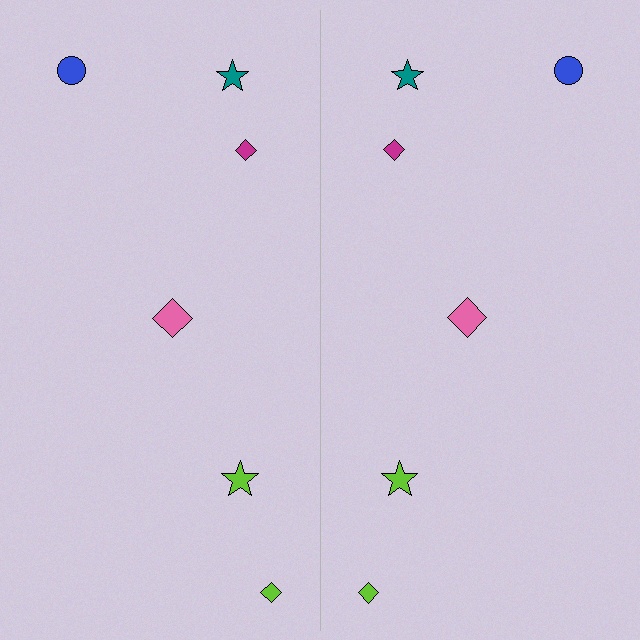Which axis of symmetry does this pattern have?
The pattern has a vertical axis of symmetry running through the center of the image.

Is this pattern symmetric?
Yes, this pattern has bilateral (reflection) symmetry.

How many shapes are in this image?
There are 12 shapes in this image.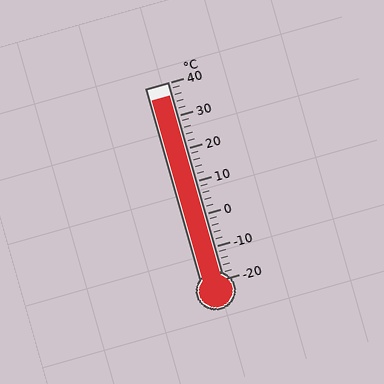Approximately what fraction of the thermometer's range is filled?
The thermometer is filled to approximately 95% of its range.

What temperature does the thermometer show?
The thermometer shows approximately 36°C.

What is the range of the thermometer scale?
The thermometer scale ranges from -20°C to 40°C.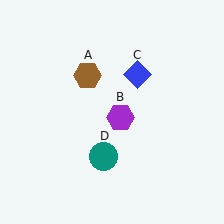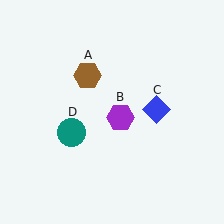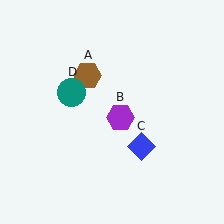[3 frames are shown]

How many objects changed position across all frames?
2 objects changed position: blue diamond (object C), teal circle (object D).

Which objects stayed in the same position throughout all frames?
Brown hexagon (object A) and purple hexagon (object B) remained stationary.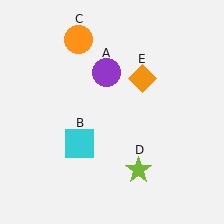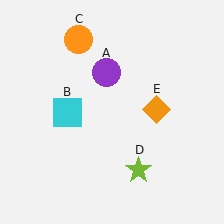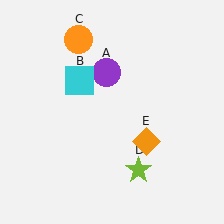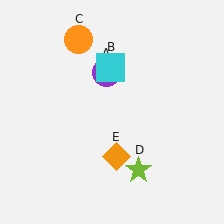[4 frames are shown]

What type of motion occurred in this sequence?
The cyan square (object B), orange diamond (object E) rotated clockwise around the center of the scene.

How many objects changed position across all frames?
2 objects changed position: cyan square (object B), orange diamond (object E).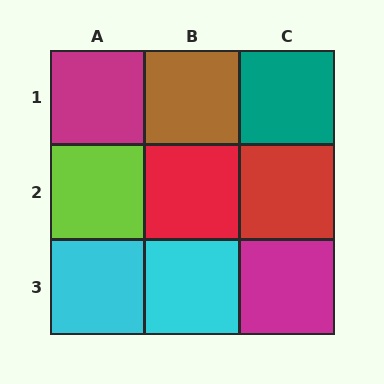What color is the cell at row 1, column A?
Magenta.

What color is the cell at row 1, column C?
Teal.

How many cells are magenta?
2 cells are magenta.